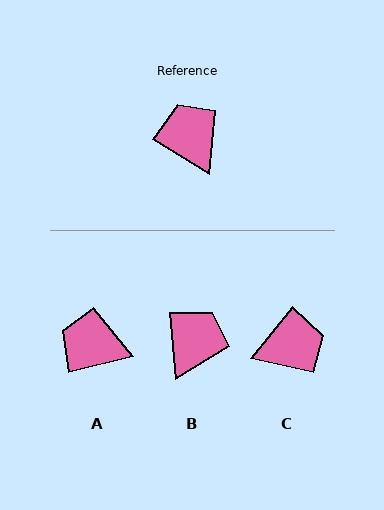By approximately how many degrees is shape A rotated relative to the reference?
Approximately 45 degrees counter-clockwise.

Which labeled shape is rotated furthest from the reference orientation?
C, about 97 degrees away.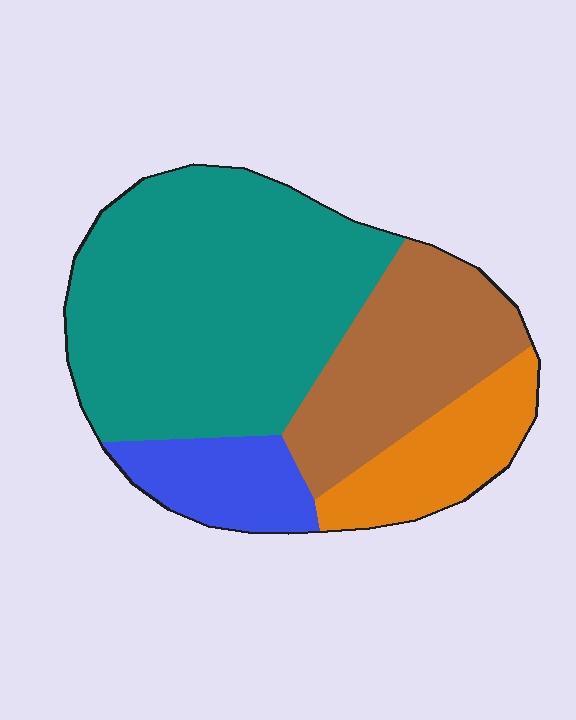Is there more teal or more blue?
Teal.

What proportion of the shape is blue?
Blue takes up about one eighth (1/8) of the shape.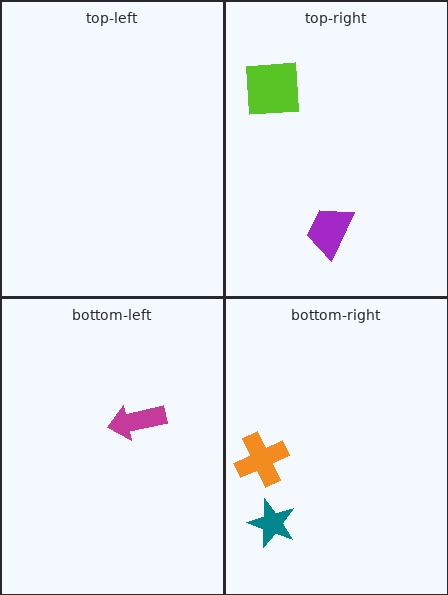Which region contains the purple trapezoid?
The top-right region.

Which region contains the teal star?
The bottom-right region.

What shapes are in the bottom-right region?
The orange cross, the teal star.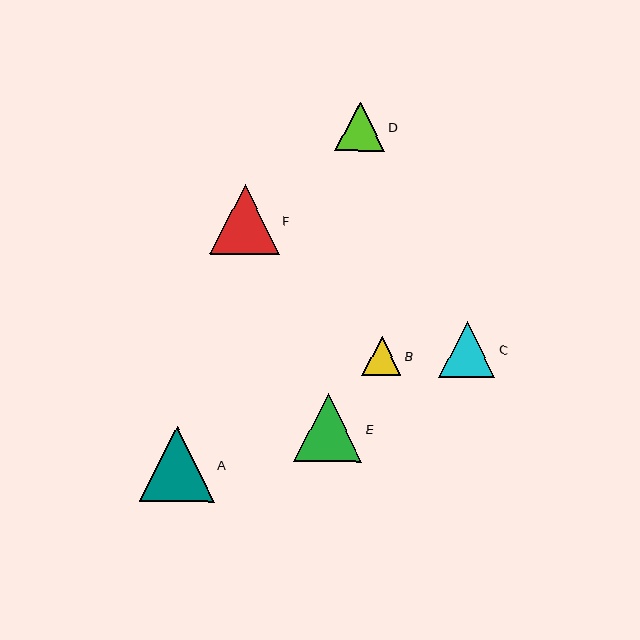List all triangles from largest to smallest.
From largest to smallest: A, F, E, C, D, B.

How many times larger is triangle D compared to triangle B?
Triangle D is approximately 1.3 times the size of triangle B.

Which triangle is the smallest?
Triangle B is the smallest with a size of approximately 39 pixels.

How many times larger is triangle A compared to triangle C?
Triangle A is approximately 1.3 times the size of triangle C.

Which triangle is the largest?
Triangle A is the largest with a size of approximately 75 pixels.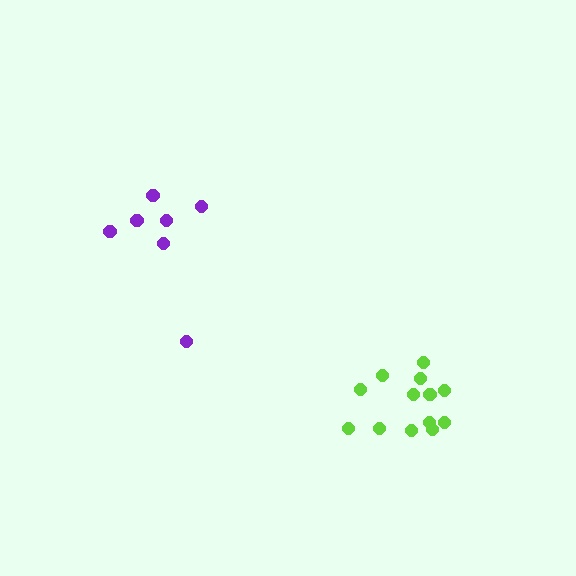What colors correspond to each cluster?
The clusters are colored: purple, lime.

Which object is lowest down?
The lime cluster is bottommost.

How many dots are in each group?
Group 1: 7 dots, Group 2: 13 dots (20 total).